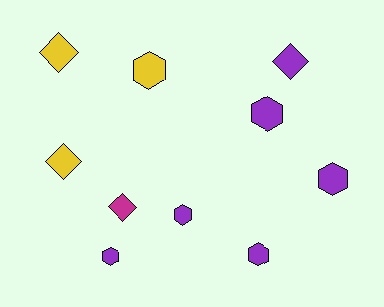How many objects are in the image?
There are 10 objects.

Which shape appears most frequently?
Hexagon, with 6 objects.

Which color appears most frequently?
Purple, with 6 objects.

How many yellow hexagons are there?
There is 1 yellow hexagon.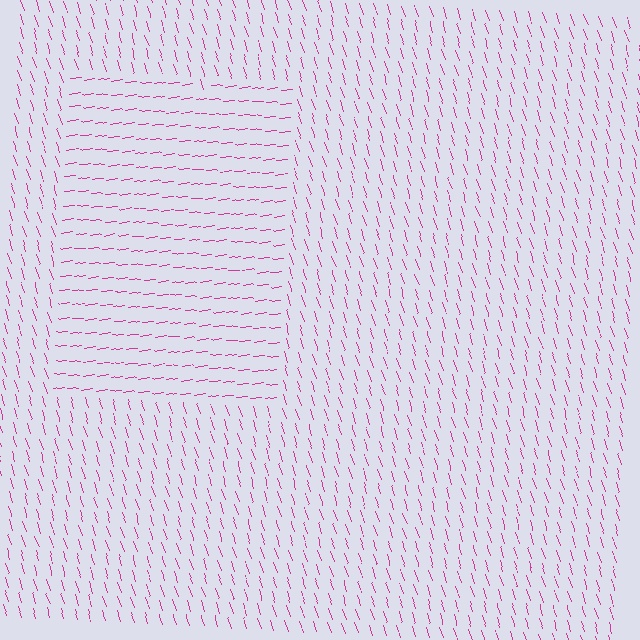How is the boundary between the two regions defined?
The boundary is defined purely by a change in line orientation (approximately 79 degrees difference). All lines are the same color and thickness.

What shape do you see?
I see a rectangle.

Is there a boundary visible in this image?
Yes, there is a texture boundary formed by a change in line orientation.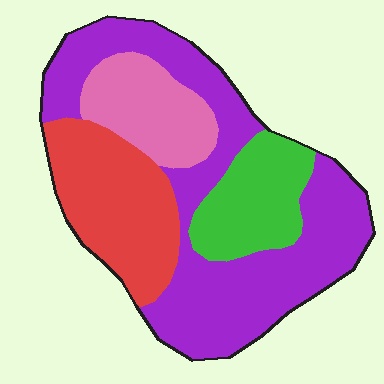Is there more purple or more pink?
Purple.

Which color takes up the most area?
Purple, at roughly 45%.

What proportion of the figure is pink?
Pink takes up less than a quarter of the figure.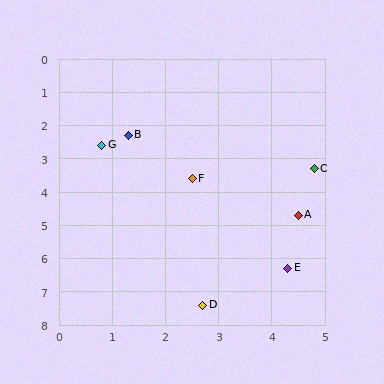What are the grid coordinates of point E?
Point E is at approximately (4.3, 6.3).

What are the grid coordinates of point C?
Point C is at approximately (4.8, 3.3).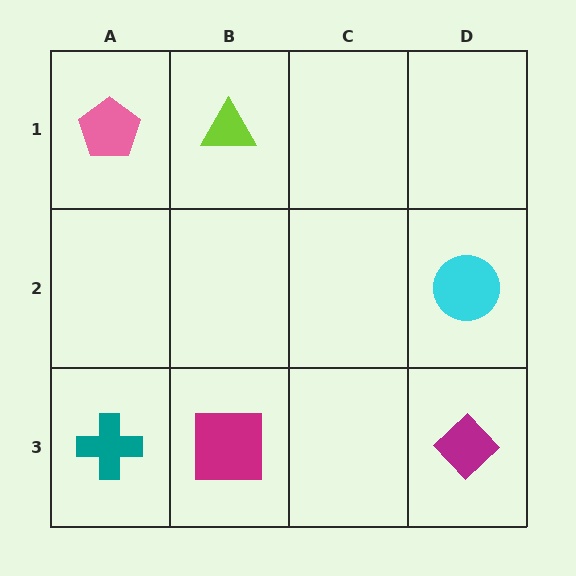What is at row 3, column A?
A teal cross.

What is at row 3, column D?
A magenta diamond.